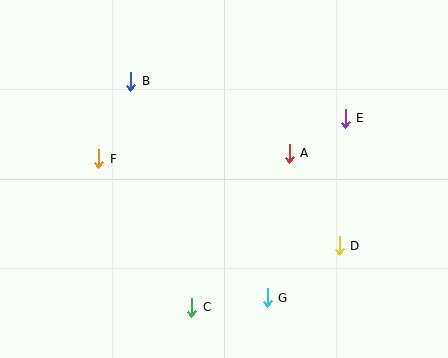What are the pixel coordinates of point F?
Point F is at (99, 159).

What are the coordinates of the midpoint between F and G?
The midpoint between F and G is at (183, 228).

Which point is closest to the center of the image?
Point A at (289, 153) is closest to the center.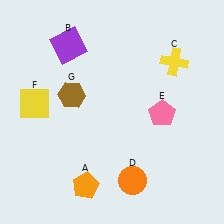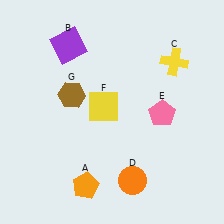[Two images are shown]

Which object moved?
The yellow square (F) moved right.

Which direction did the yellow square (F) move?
The yellow square (F) moved right.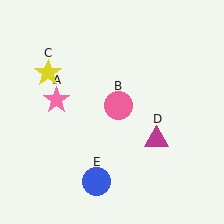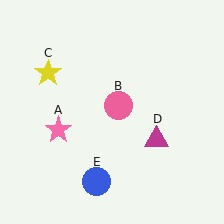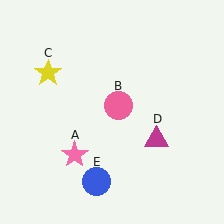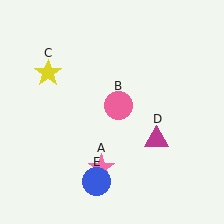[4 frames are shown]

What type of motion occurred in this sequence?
The pink star (object A) rotated counterclockwise around the center of the scene.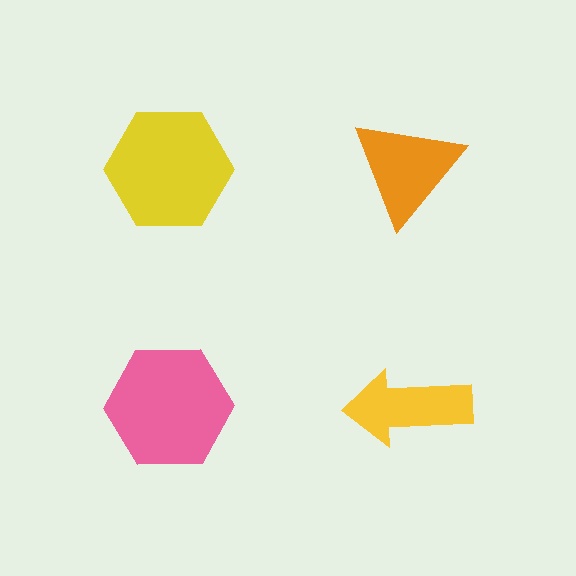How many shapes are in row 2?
2 shapes.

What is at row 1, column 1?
A yellow hexagon.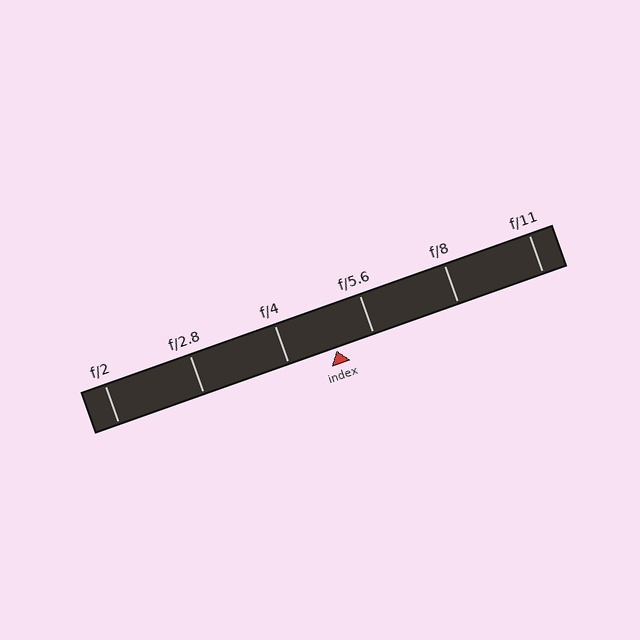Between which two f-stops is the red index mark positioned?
The index mark is between f/4 and f/5.6.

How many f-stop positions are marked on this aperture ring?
There are 6 f-stop positions marked.